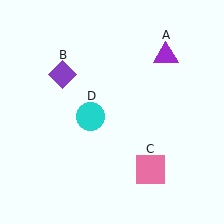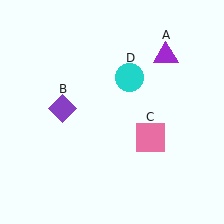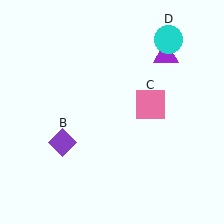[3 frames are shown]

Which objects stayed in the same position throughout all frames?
Purple triangle (object A) remained stationary.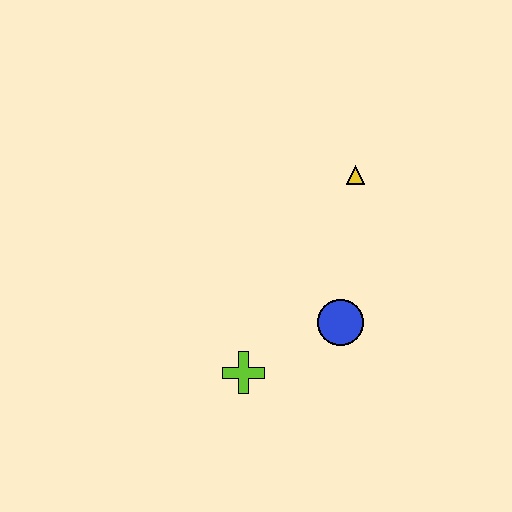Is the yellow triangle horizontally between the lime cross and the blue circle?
No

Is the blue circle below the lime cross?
No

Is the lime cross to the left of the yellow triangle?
Yes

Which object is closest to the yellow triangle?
The blue circle is closest to the yellow triangle.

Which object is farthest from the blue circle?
The yellow triangle is farthest from the blue circle.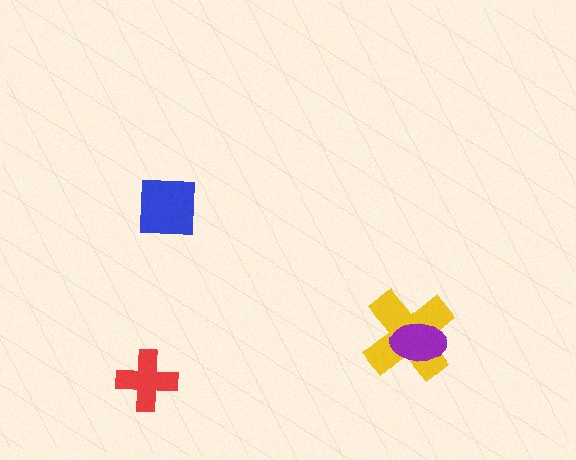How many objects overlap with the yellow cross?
1 object overlaps with the yellow cross.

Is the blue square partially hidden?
No, no other shape covers it.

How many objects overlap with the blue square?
0 objects overlap with the blue square.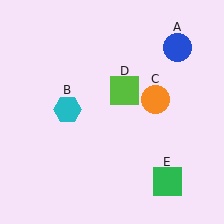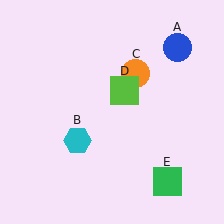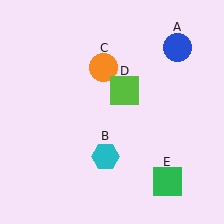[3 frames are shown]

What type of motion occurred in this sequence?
The cyan hexagon (object B), orange circle (object C) rotated counterclockwise around the center of the scene.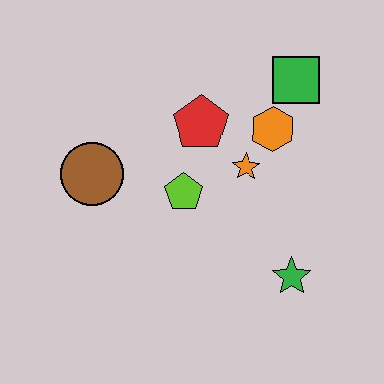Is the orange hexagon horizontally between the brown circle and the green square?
Yes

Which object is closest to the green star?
The orange star is closest to the green star.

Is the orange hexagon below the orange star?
No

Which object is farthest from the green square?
The brown circle is farthest from the green square.